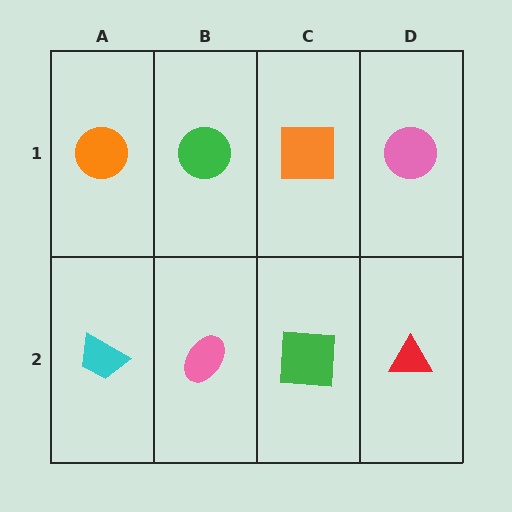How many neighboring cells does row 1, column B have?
3.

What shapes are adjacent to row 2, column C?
An orange square (row 1, column C), a pink ellipse (row 2, column B), a red triangle (row 2, column D).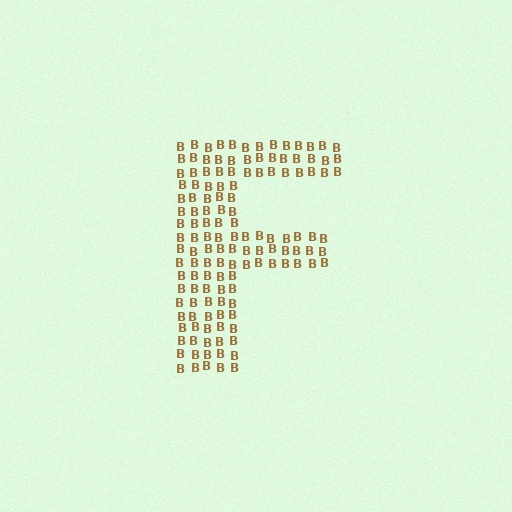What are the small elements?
The small elements are letter B's.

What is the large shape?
The large shape is the letter F.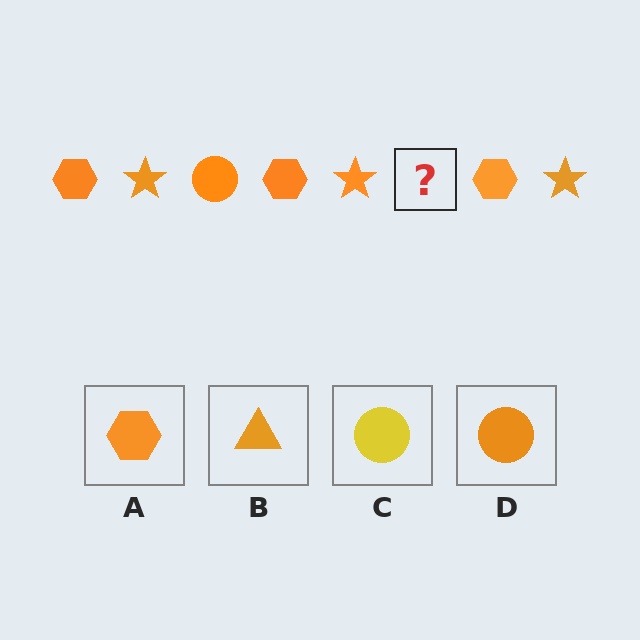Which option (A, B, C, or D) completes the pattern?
D.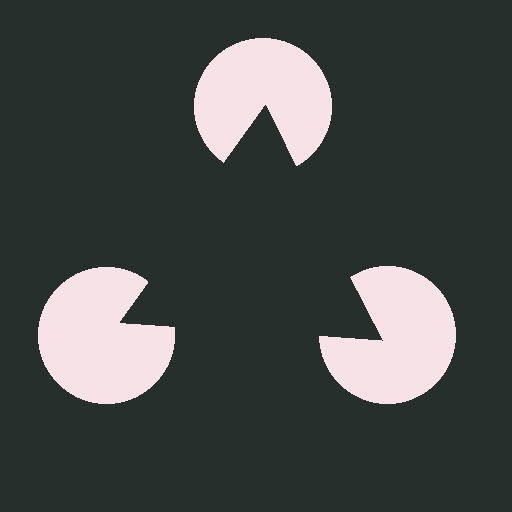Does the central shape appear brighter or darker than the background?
It typically appears slightly darker than the background, even though no actual brightness change is drawn.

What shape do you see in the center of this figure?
An illusory triangle — its edges are inferred from the aligned wedge cuts in the pac-man discs, not physically drawn.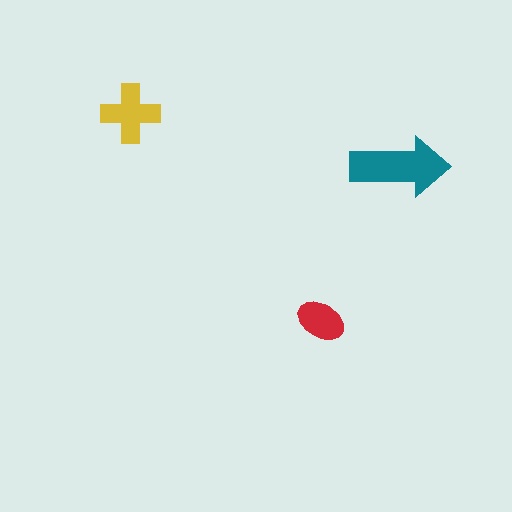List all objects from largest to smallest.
The teal arrow, the yellow cross, the red ellipse.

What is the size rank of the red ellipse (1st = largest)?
3rd.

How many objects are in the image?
There are 3 objects in the image.